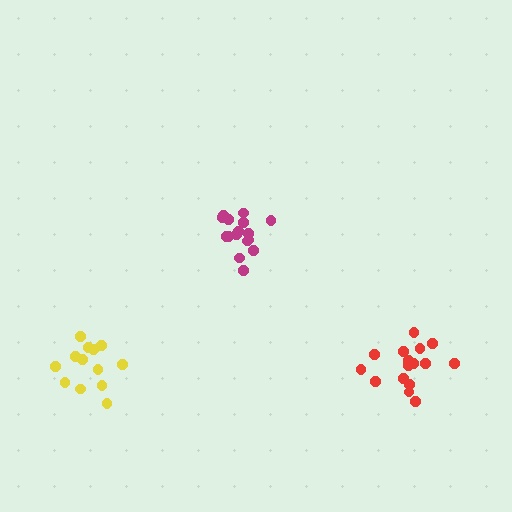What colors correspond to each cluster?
The clusters are colored: magenta, yellow, red.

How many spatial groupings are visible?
There are 3 spatial groupings.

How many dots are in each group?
Group 1: 16 dots, Group 2: 13 dots, Group 3: 16 dots (45 total).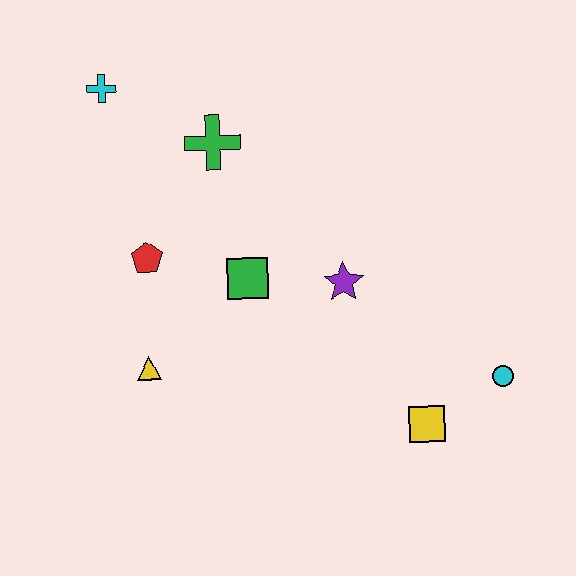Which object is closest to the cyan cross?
The green cross is closest to the cyan cross.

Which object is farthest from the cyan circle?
The cyan cross is farthest from the cyan circle.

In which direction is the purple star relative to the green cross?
The purple star is below the green cross.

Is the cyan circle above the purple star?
No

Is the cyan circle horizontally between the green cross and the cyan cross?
No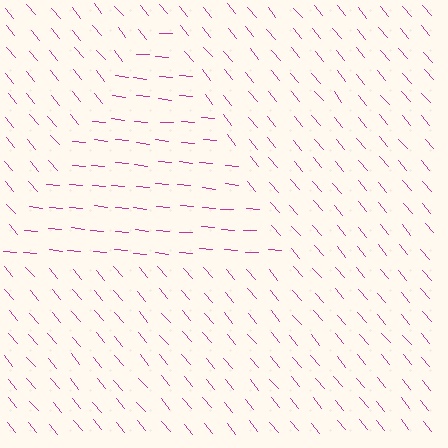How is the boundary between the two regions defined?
The boundary is defined purely by a change in line orientation (approximately 45 degrees difference). All lines are the same color and thickness.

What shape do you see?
I see a triangle.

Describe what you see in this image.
The image is filled with small magenta line segments. A triangle region in the image has lines oriented differently from the surrounding lines, creating a visible texture boundary.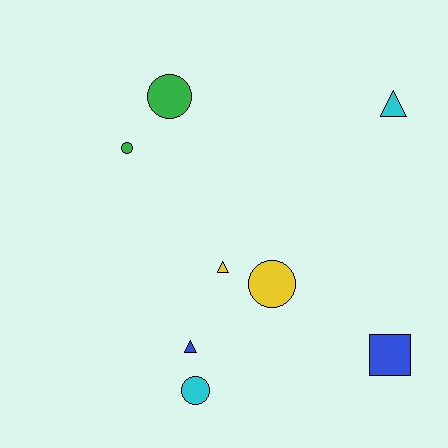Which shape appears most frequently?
Circle, with 4 objects.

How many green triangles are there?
There are no green triangles.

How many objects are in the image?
There are 8 objects.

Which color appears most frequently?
Cyan, with 2 objects.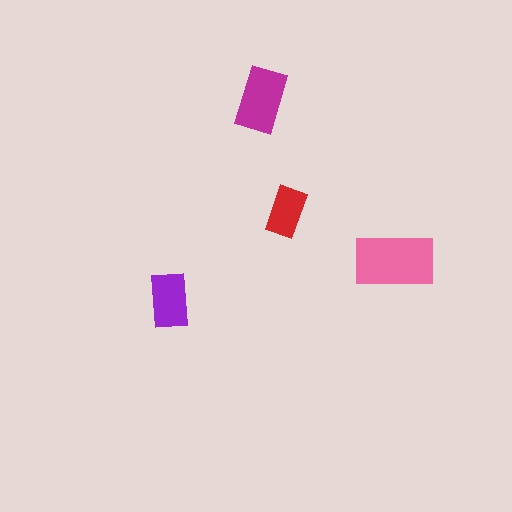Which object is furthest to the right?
The pink rectangle is rightmost.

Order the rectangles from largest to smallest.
the pink one, the magenta one, the purple one, the red one.